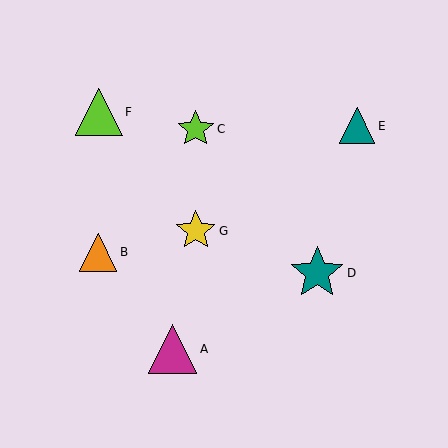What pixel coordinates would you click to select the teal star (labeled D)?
Click at (317, 273) to select the teal star D.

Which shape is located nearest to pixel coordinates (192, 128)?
The lime star (labeled C) at (196, 129) is nearest to that location.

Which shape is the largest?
The teal star (labeled D) is the largest.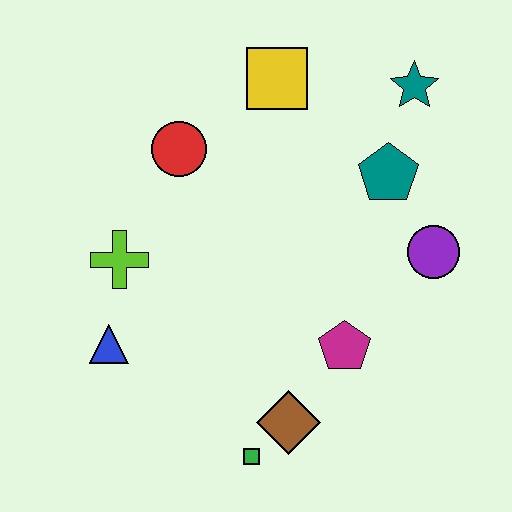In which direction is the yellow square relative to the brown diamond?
The yellow square is above the brown diamond.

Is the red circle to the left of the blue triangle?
No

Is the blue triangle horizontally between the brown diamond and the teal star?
No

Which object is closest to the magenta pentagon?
The brown diamond is closest to the magenta pentagon.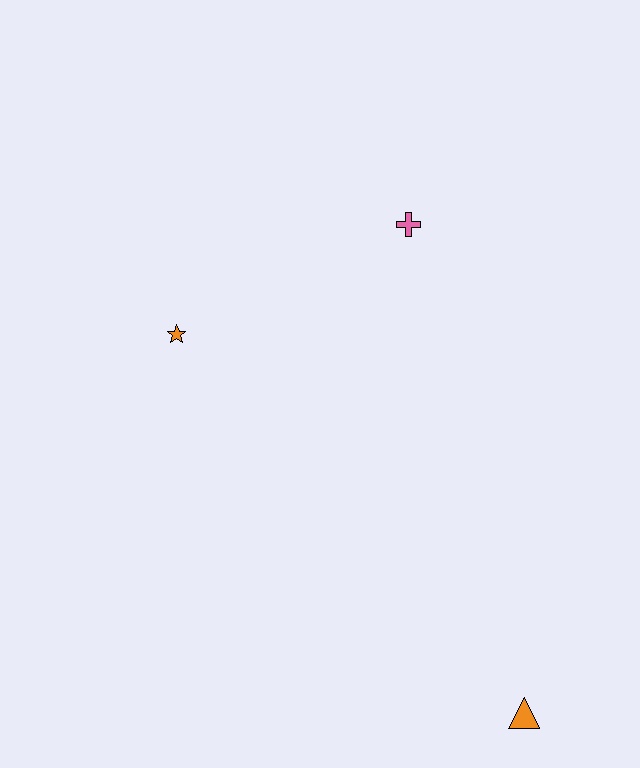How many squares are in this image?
There are no squares.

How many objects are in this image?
There are 3 objects.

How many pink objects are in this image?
There is 1 pink object.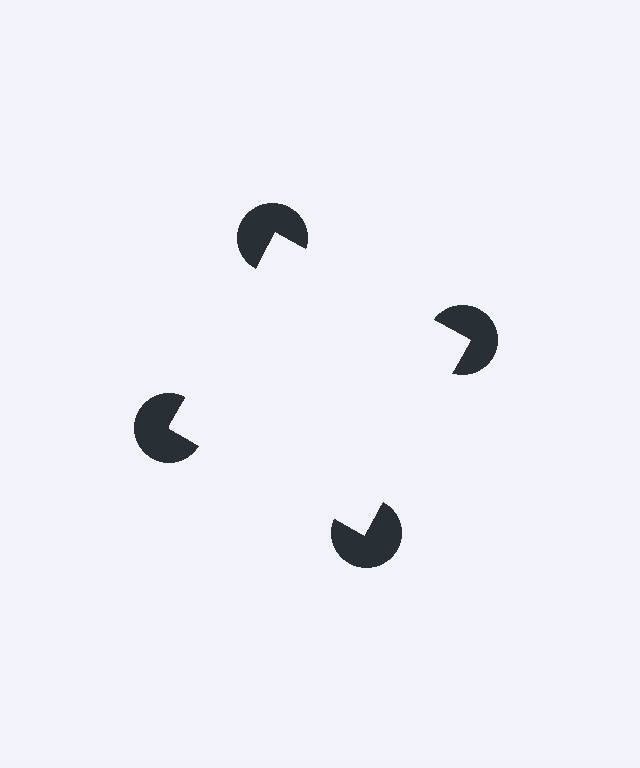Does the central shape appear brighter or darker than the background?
It typically appears slightly brighter than the background, even though no actual brightness change is drawn.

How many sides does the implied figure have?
4 sides.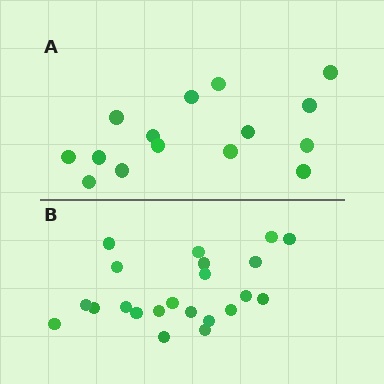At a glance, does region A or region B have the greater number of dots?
Region B (the bottom region) has more dots.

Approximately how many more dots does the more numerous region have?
Region B has roughly 8 or so more dots than region A.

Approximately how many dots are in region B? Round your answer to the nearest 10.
About 20 dots. (The exact count is 22, which rounds to 20.)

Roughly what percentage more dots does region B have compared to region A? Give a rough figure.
About 45% more.